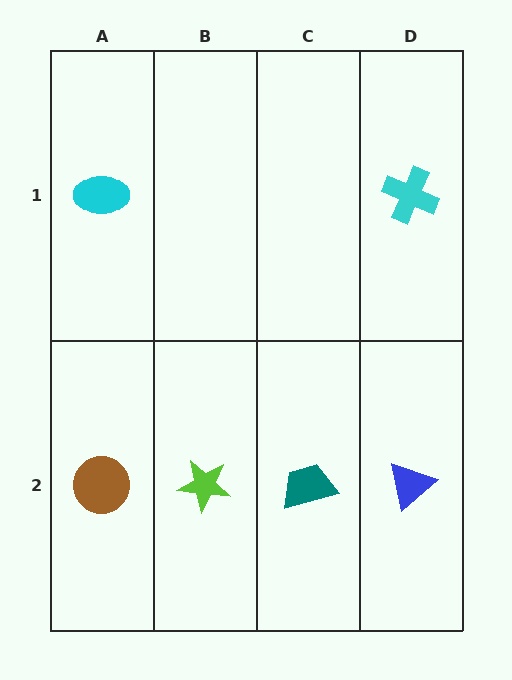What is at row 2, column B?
A lime star.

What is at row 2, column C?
A teal trapezoid.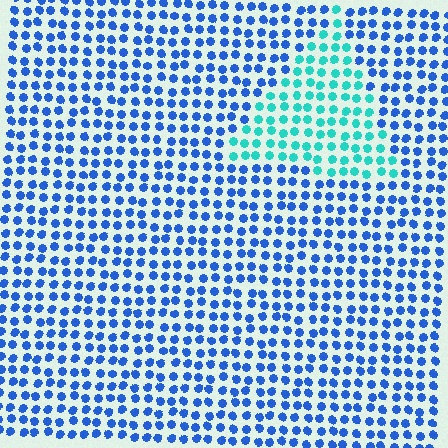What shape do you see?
I see a triangle.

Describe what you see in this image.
The image is filled with small blue elements in a uniform arrangement. A triangle-shaped region is visible where the elements are tinted to a slightly different hue, forming a subtle color boundary.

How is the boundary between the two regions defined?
The boundary is defined purely by a slight shift in hue (about 47 degrees). Spacing, size, and orientation are identical on both sides.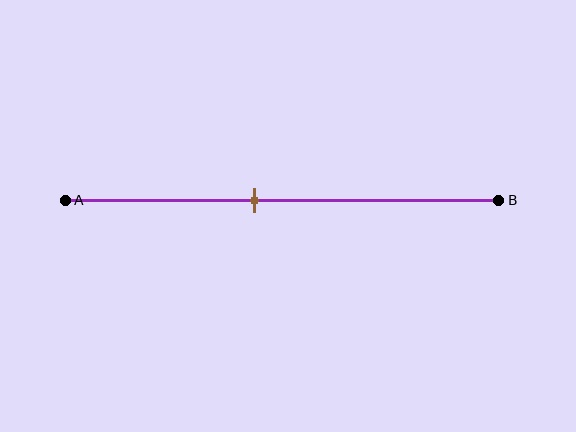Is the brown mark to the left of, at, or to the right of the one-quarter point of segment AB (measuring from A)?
The brown mark is to the right of the one-quarter point of segment AB.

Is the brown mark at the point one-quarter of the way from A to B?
No, the mark is at about 45% from A, not at the 25% one-quarter point.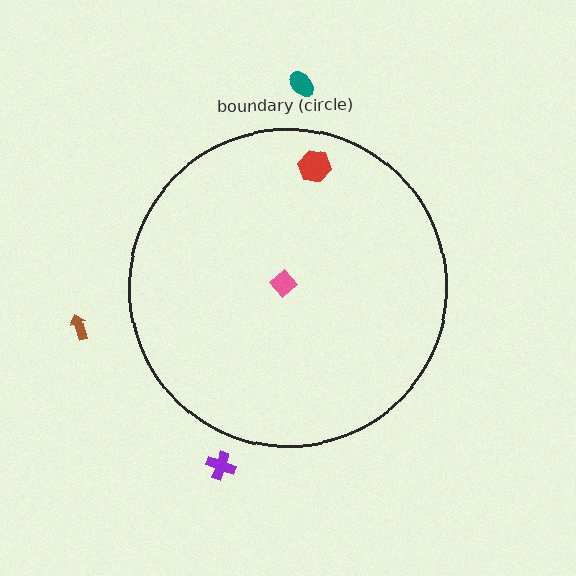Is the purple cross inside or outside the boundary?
Outside.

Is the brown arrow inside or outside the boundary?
Outside.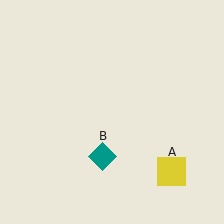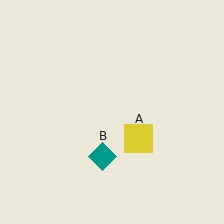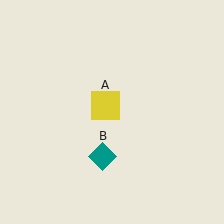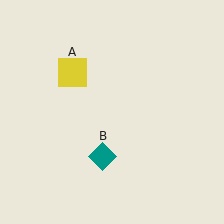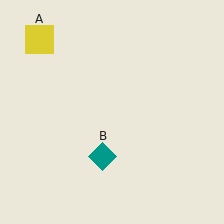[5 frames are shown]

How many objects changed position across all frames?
1 object changed position: yellow square (object A).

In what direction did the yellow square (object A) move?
The yellow square (object A) moved up and to the left.